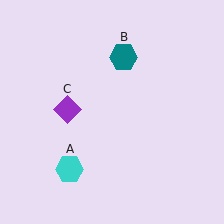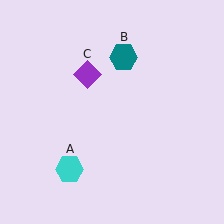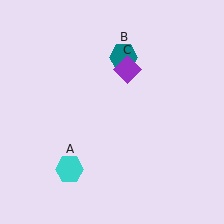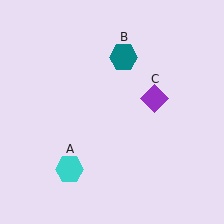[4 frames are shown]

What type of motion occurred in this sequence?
The purple diamond (object C) rotated clockwise around the center of the scene.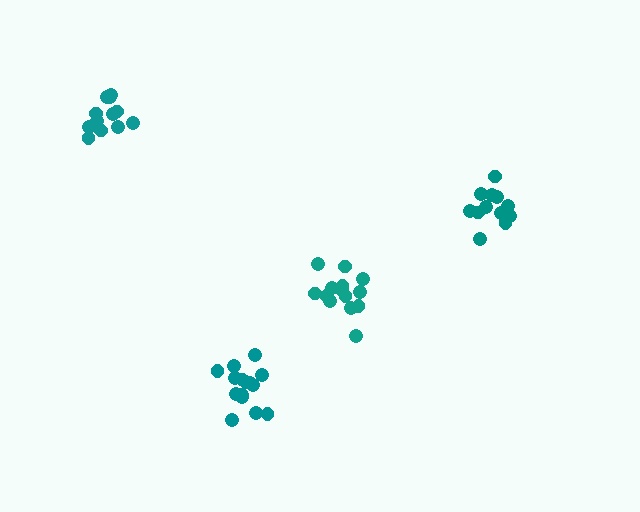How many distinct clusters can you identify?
There are 4 distinct clusters.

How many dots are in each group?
Group 1: 13 dots, Group 2: 12 dots, Group 3: 14 dots, Group 4: 15 dots (54 total).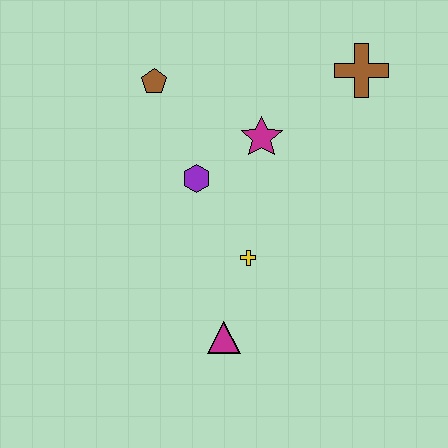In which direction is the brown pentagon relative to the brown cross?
The brown pentagon is to the left of the brown cross.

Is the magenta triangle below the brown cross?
Yes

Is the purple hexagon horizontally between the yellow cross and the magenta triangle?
No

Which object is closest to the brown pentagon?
The purple hexagon is closest to the brown pentagon.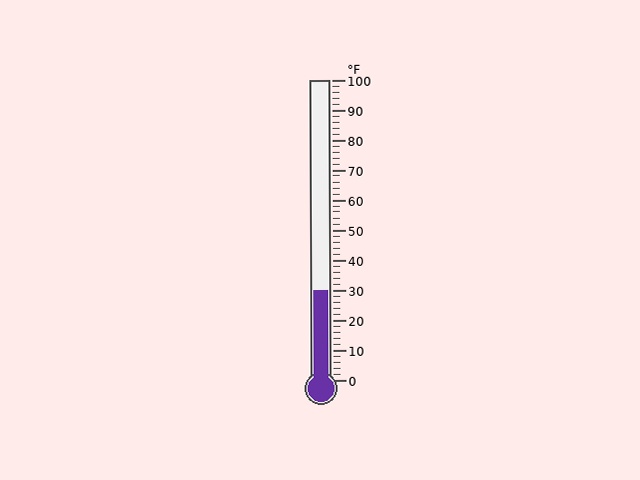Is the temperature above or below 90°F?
The temperature is below 90°F.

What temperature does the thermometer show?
The thermometer shows approximately 30°F.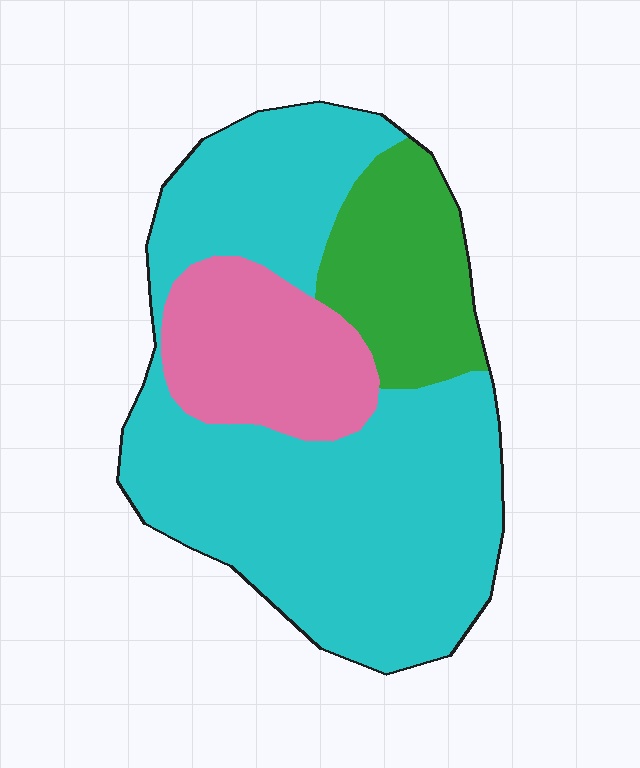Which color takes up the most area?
Cyan, at roughly 65%.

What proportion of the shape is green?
Green covers 17% of the shape.